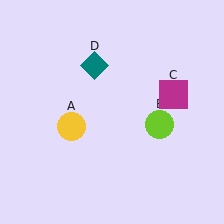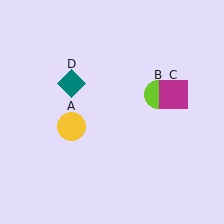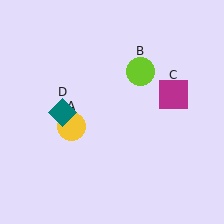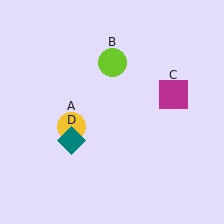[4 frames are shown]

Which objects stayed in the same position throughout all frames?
Yellow circle (object A) and magenta square (object C) remained stationary.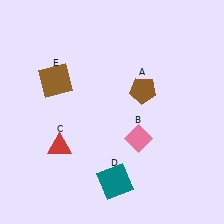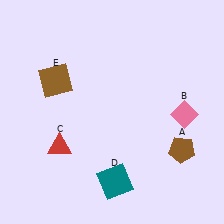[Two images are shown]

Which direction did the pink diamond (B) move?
The pink diamond (B) moved right.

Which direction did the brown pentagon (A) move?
The brown pentagon (A) moved down.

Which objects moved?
The objects that moved are: the brown pentagon (A), the pink diamond (B).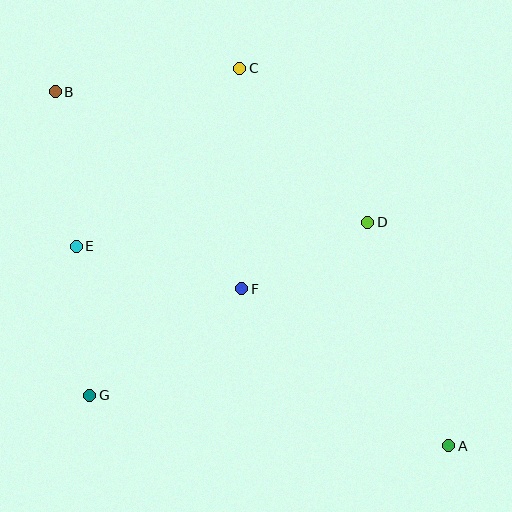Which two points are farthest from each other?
Points A and B are farthest from each other.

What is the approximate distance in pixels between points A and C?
The distance between A and C is approximately 432 pixels.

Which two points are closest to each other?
Points D and F are closest to each other.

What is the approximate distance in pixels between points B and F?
The distance between B and F is approximately 271 pixels.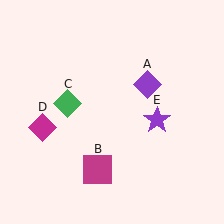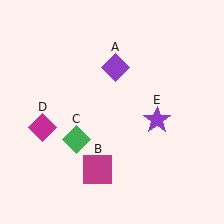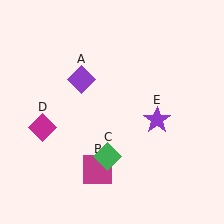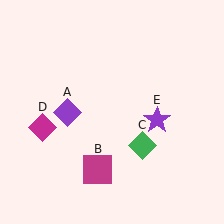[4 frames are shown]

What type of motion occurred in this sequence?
The purple diamond (object A), green diamond (object C) rotated counterclockwise around the center of the scene.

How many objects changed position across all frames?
2 objects changed position: purple diamond (object A), green diamond (object C).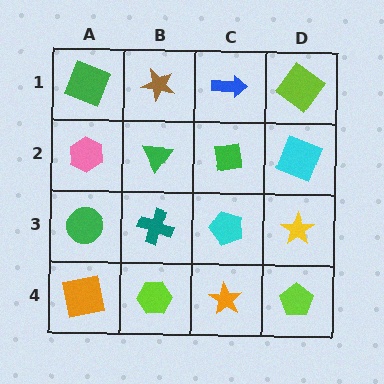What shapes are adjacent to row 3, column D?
A cyan square (row 2, column D), a lime pentagon (row 4, column D), a cyan pentagon (row 3, column C).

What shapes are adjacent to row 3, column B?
A green triangle (row 2, column B), a lime hexagon (row 4, column B), a green circle (row 3, column A), a cyan pentagon (row 3, column C).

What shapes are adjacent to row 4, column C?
A cyan pentagon (row 3, column C), a lime hexagon (row 4, column B), a lime pentagon (row 4, column D).